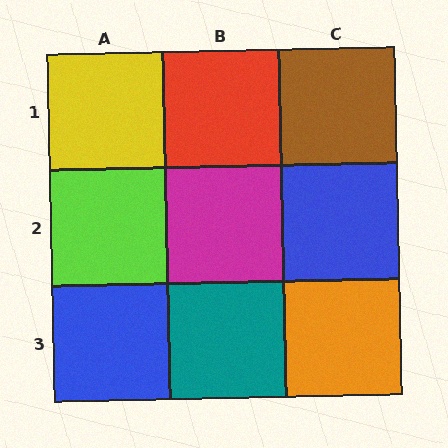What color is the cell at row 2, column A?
Lime.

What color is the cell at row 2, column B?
Magenta.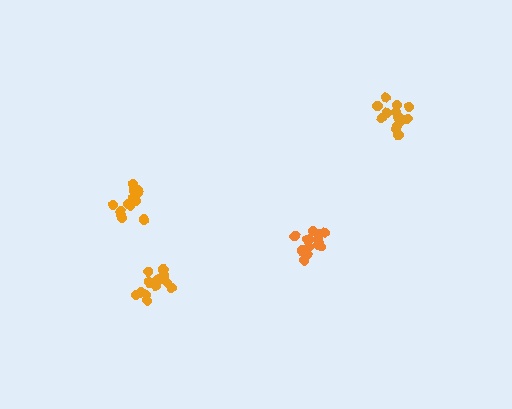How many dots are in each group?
Group 1: 14 dots, Group 2: 14 dots, Group 3: 13 dots, Group 4: 13 dots (54 total).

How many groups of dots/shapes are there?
There are 4 groups.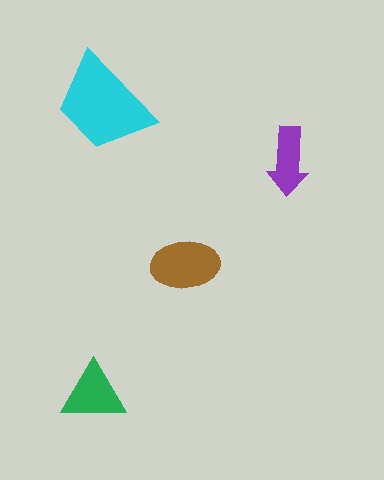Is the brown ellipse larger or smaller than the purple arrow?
Larger.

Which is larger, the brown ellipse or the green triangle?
The brown ellipse.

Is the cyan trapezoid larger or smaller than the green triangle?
Larger.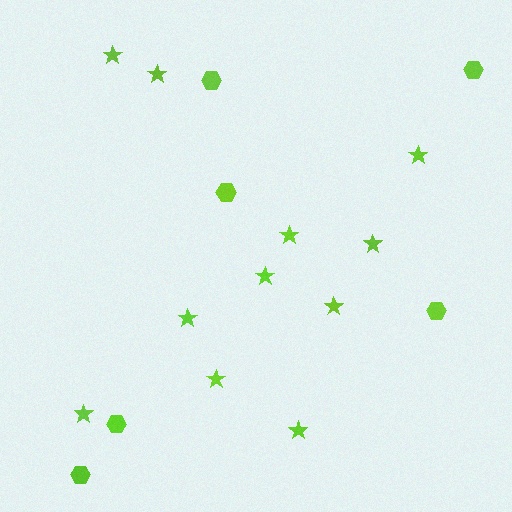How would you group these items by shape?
There are 2 groups: one group of stars (11) and one group of hexagons (6).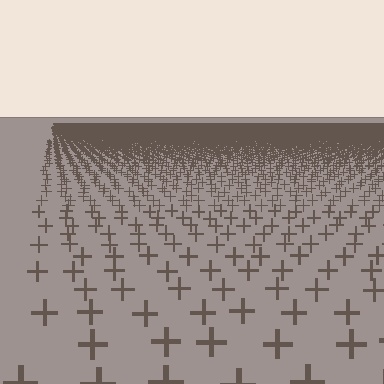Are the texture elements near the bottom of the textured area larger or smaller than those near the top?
Larger. Near the bottom, elements are closer to the viewer and appear at a bigger on-screen size.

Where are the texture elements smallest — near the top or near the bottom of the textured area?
Near the top.